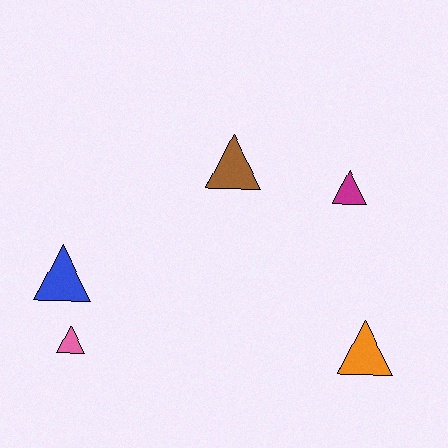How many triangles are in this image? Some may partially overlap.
There are 5 triangles.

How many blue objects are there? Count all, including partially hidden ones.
There is 1 blue object.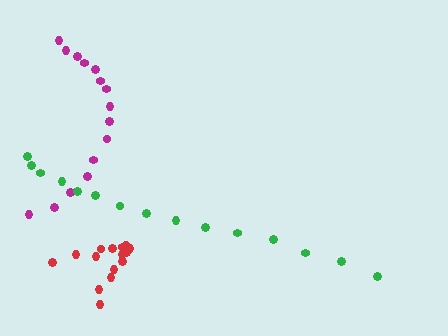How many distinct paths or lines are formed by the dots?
There are 3 distinct paths.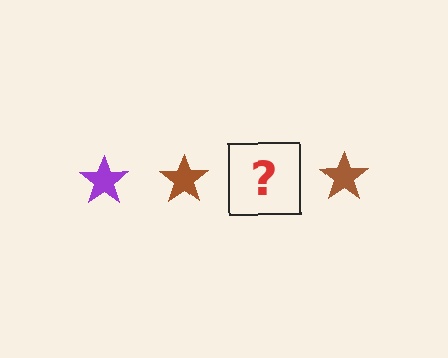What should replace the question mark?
The question mark should be replaced with a purple star.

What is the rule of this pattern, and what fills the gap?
The rule is that the pattern cycles through purple, brown stars. The gap should be filled with a purple star.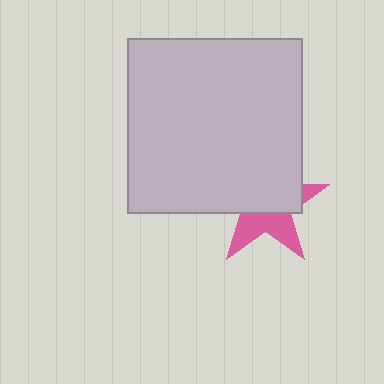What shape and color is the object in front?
The object in front is a light gray square.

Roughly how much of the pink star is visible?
A small part of it is visible (roughly 41%).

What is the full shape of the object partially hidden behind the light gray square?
The partially hidden object is a pink star.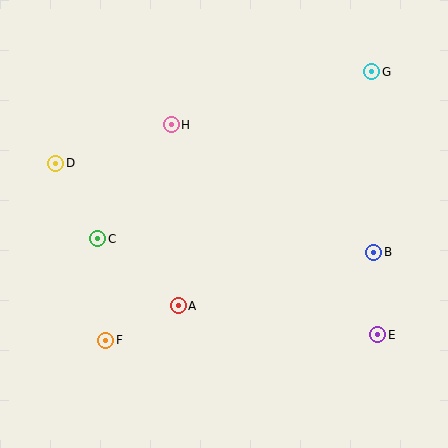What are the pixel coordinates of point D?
Point D is at (56, 163).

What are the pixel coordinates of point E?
Point E is at (378, 335).